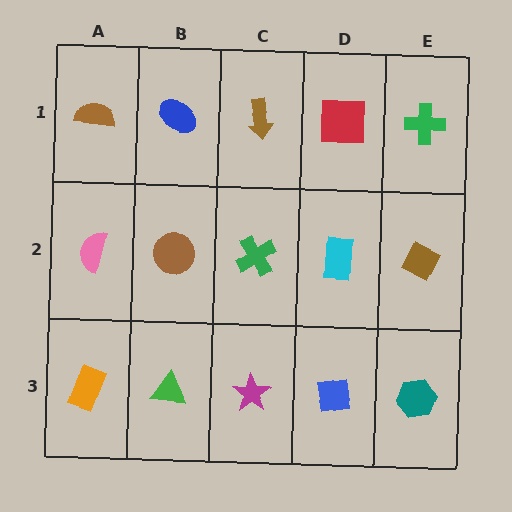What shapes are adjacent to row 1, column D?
A cyan rectangle (row 2, column D), a brown arrow (row 1, column C), a green cross (row 1, column E).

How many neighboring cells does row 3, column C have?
3.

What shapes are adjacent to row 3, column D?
A cyan rectangle (row 2, column D), a magenta star (row 3, column C), a teal hexagon (row 3, column E).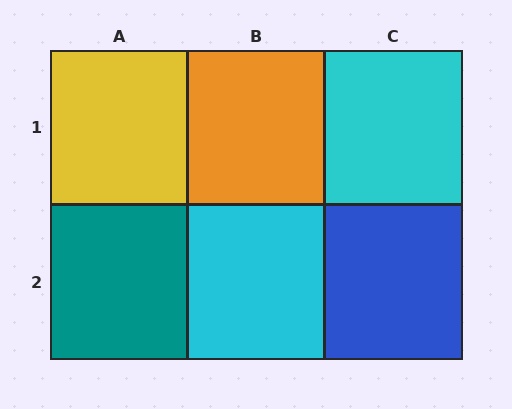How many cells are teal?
1 cell is teal.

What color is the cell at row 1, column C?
Cyan.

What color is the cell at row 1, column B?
Orange.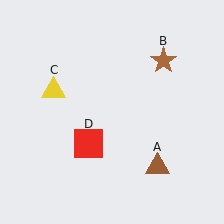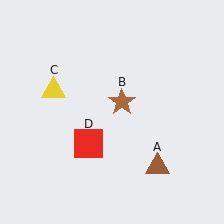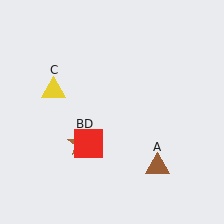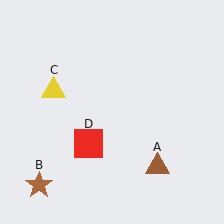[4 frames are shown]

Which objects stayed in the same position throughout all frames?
Brown triangle (object A) and yellow triangle (object C) and red square (object D) remained stationary.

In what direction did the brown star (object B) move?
The brown star (object B) moved down and to the left.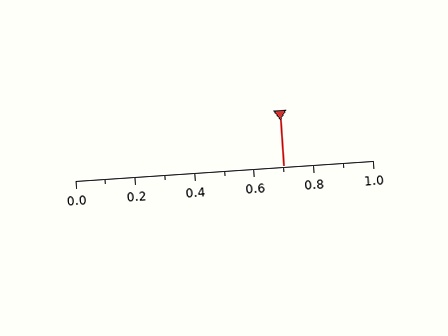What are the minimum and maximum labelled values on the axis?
The axis runs from 0.0 to 1.0.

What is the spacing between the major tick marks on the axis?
The major ticks are spaced 0.2 apart.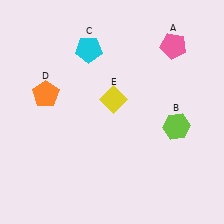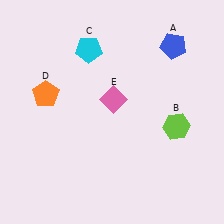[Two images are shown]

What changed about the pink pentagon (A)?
In Image 1, A is pink. In Image 2, it changed to blue.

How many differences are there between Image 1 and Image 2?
There are 2 differences between the two images.